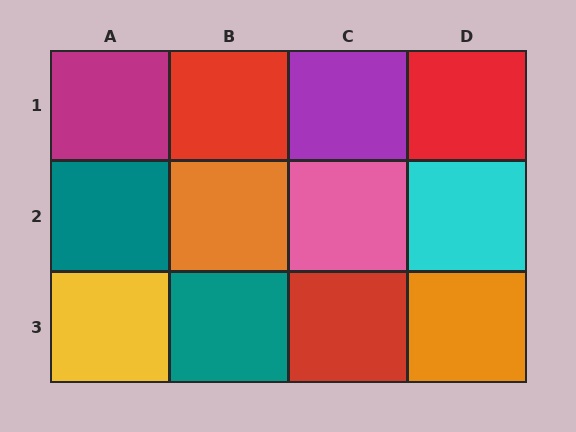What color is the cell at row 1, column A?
Magenta.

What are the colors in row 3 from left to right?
Yellow, teal, red, orange.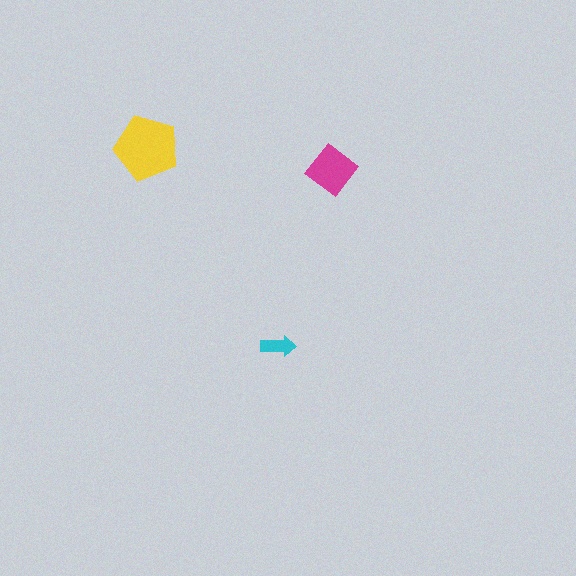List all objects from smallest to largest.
The cyan arrow, the magenta diamond, the yellow pentagon.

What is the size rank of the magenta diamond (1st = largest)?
2nd.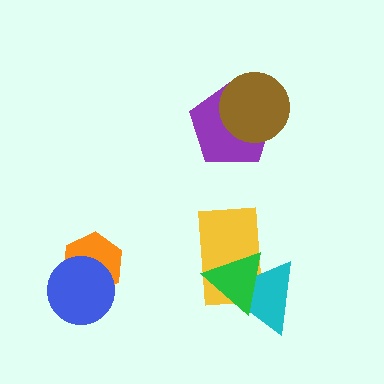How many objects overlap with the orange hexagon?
1 object overlaps with the orange hexagon.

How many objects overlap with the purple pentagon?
1 object overlaps with the purple pentagon.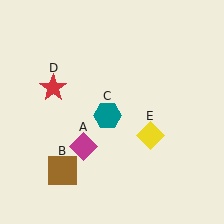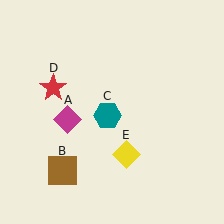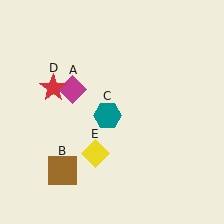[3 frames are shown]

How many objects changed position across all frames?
2 objects changed position: magenta diamond (object A), yellow diamond (object E).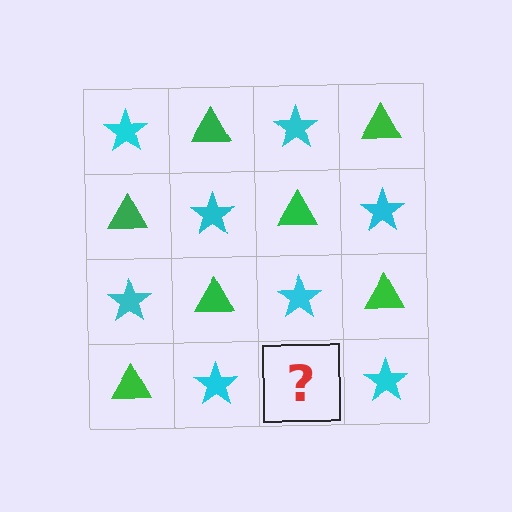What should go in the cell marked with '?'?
The missing cell should contain a green triangle.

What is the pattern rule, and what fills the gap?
The rule is that it alternates cyan star and green triangle in a checkerboard pattern. The gap should be filled with a green triangle.